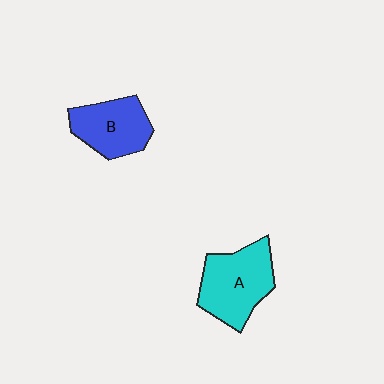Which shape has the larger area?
Shape A (cyan).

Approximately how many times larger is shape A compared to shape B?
Approximately 1.2 times.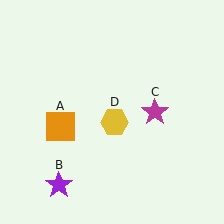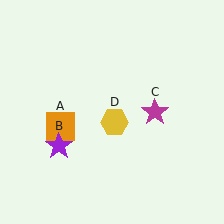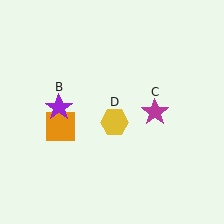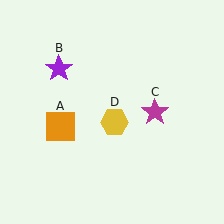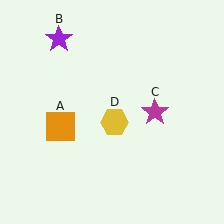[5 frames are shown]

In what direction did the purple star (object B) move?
The purple star (object B) moved up.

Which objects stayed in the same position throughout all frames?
Orange square (object A) and magenta star (object C) and yellow hexagon (object D) remained stationary.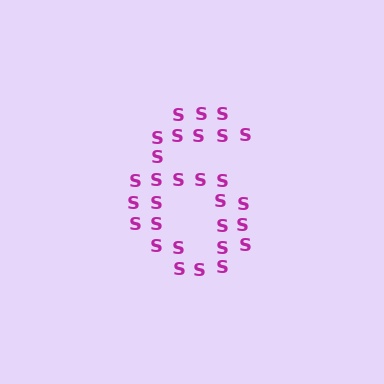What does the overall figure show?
The overall figure shows the digit 6.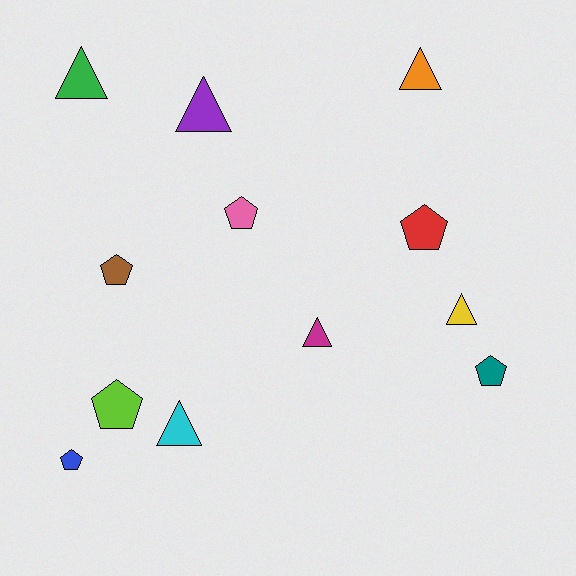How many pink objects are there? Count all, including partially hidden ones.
There is 1 pink object.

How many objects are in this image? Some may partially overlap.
There are 12 objects.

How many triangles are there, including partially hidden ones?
There are 6 triangles.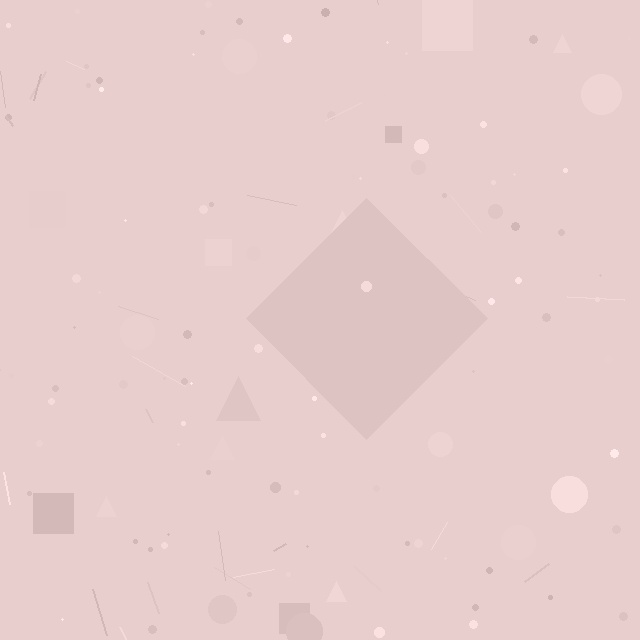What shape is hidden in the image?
A diamond is hidden in the image.